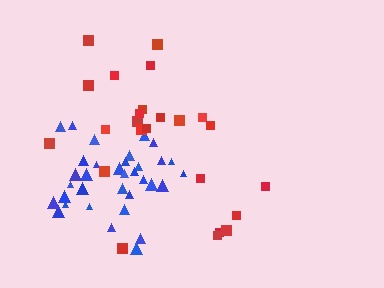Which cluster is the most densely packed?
Blue.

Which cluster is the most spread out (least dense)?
Red.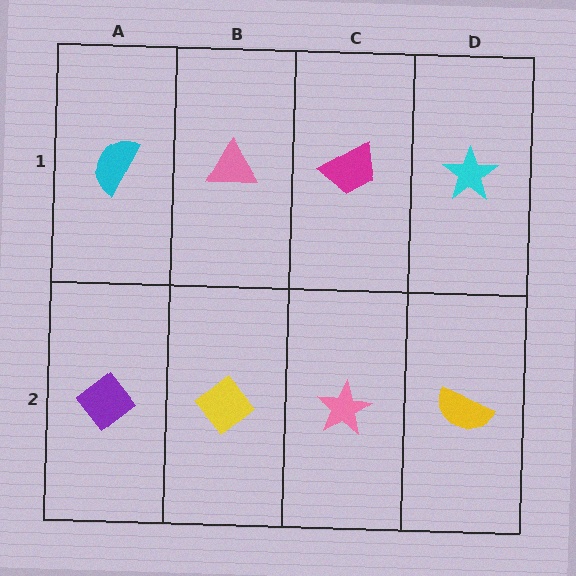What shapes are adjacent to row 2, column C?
A magenta trapezoid (row 1, column C), a yellow diamond (row 2, column B), a yellow semicircle (row 2, column D).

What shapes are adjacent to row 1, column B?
A yellow diamond (row 2, column B), a cyan semicircle (row 1, column A), a magenta trapezoid (row 1, column C).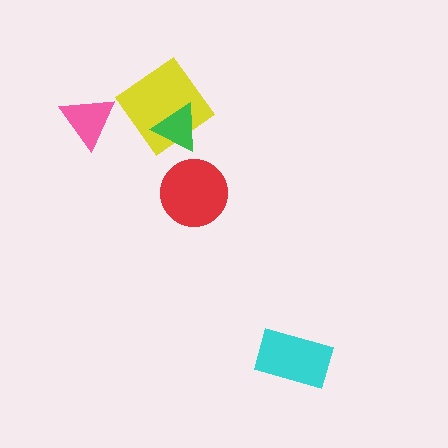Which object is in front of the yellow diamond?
The green triangle is in front of the yellow diamond.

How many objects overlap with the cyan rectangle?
0 objects overlap with the cyan rectangle.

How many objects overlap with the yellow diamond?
1 object overlaps with the yellow diamond.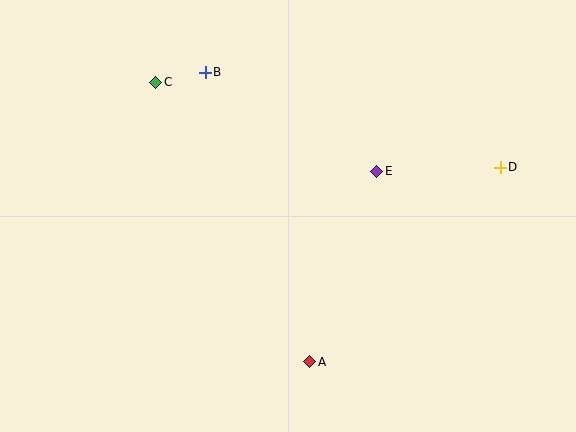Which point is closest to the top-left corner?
Point C is closest to the top-left corner.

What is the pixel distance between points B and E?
The distance between B and E is 198 pixels.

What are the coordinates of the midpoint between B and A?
The midpoint between B and A is at (257, 217).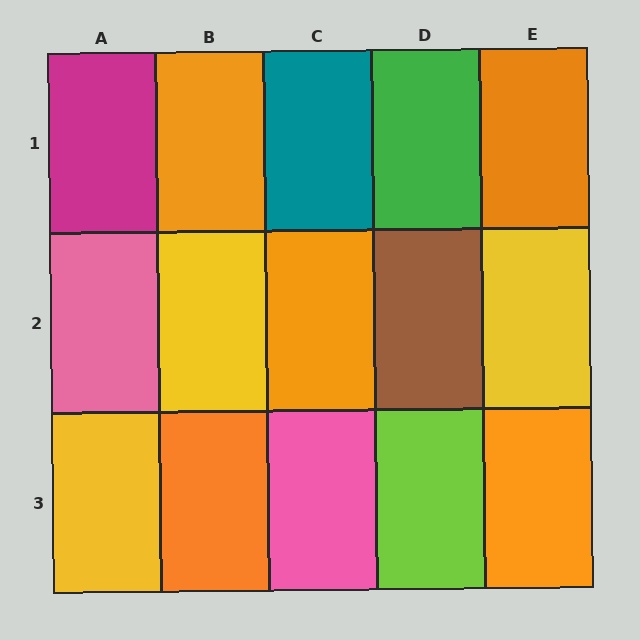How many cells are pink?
2 cells are pink.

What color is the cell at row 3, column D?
Lime.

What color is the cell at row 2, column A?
Pink.